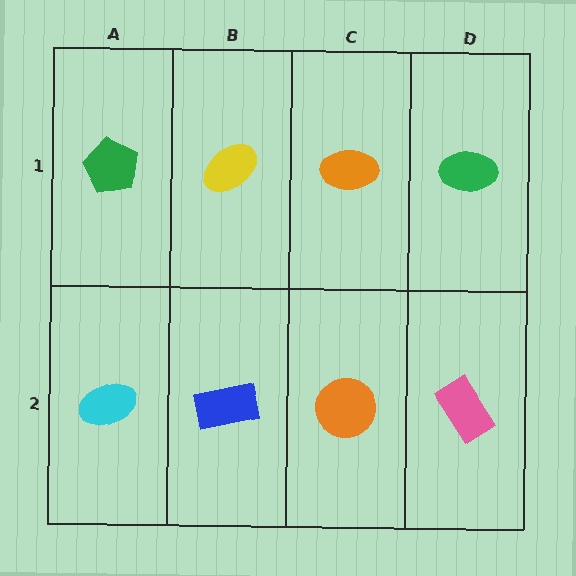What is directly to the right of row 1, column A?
A yellow ellipse.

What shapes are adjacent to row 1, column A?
A cyan ellipse (row 2, column A), a yellow ellipse (row 1, column B).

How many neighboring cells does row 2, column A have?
2.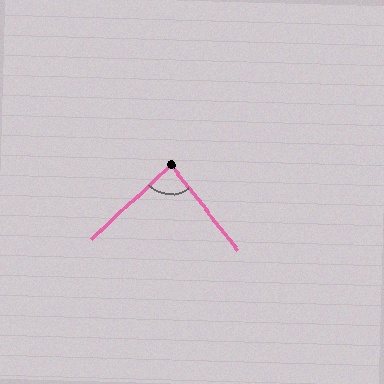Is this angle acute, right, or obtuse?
It is acute.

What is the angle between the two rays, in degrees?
Approximately 84 degrees.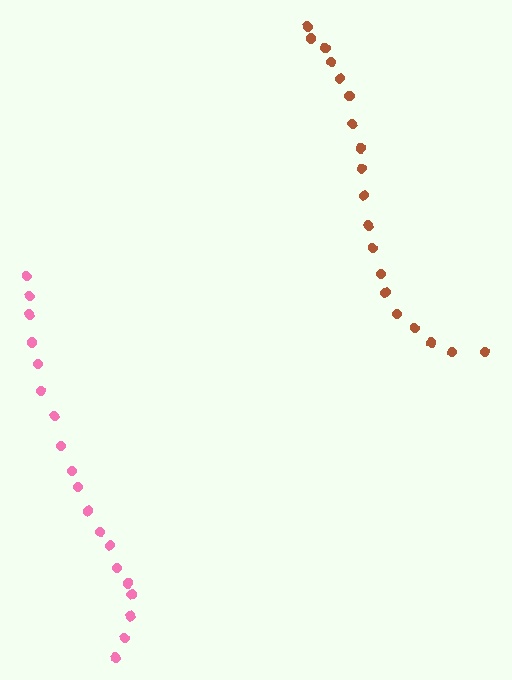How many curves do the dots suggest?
There are 2 distinct paths.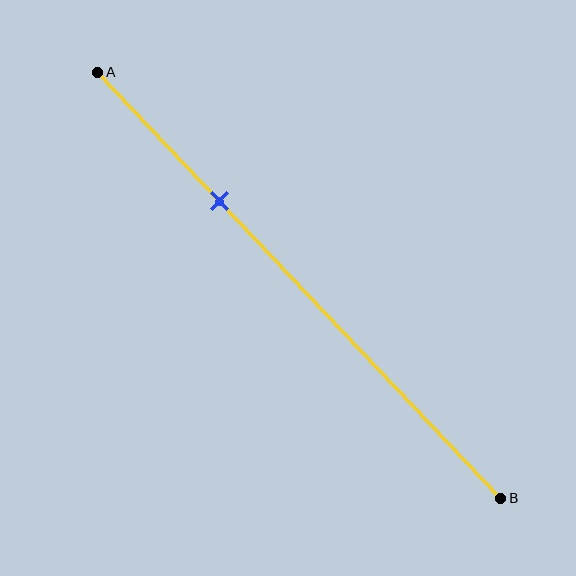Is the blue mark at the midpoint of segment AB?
No, the mark is at about 30% from A, not at the 50% midpoint.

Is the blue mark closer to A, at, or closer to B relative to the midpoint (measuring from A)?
The blue mark is closer to point A than the midpoint of segment AB.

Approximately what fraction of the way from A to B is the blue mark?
The blue mark is approximately 30% of the way from A to B.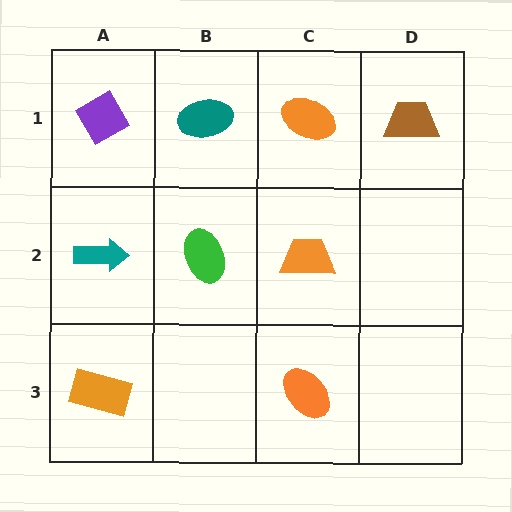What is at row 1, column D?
A brown trapezoid.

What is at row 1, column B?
A teal ellipse.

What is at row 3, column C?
An orange ellipse.